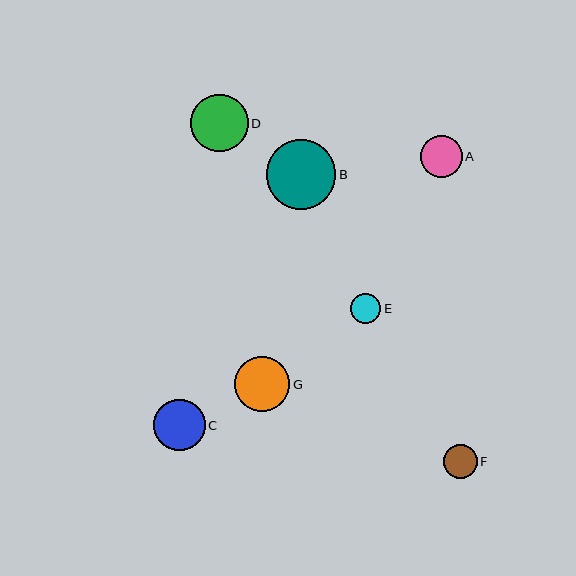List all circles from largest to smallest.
From largest to smallest: B, D, G, C, A, F, E.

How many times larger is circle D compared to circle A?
Circle D is approximately 1.4 times the size of circle A.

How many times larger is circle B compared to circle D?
Circle B is approximately 1.2 times the size of circle D.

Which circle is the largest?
Circle B is the largest with a size of approximately 69 pixels.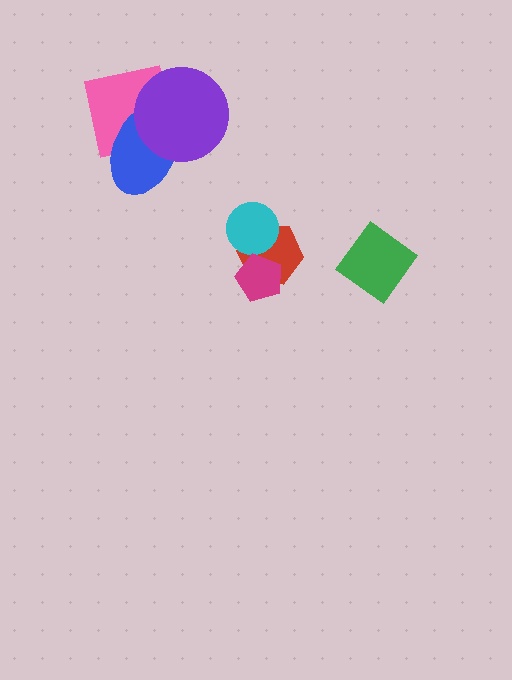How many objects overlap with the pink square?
2 objects overlap with the pink square.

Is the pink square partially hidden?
Yes, it is partially covered by another shape.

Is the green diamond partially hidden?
No, no other shape covers it.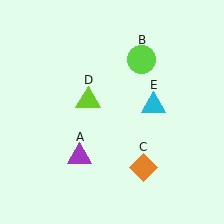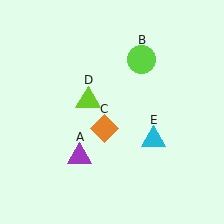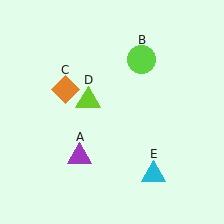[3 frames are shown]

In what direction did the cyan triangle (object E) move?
The cyan triangle (object E) moved down.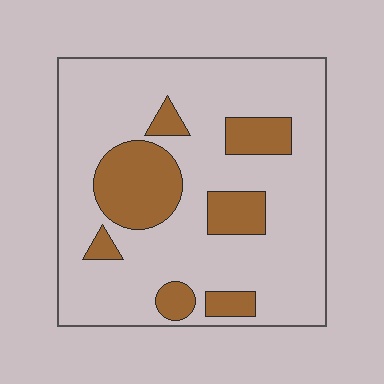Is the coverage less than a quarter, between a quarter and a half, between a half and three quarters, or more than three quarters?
Less than a quarter.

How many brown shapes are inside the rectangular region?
7.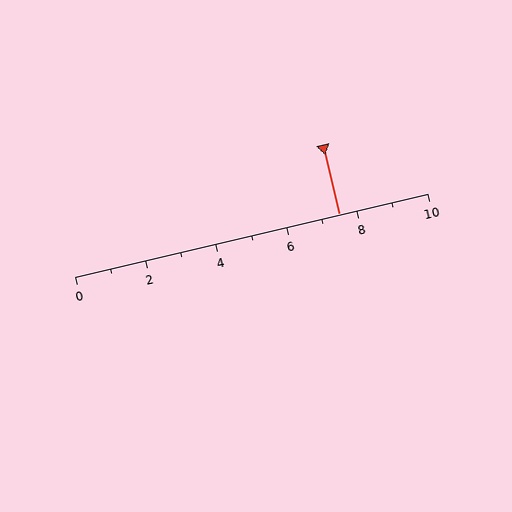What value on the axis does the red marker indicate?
The marker indicates approximately 7.5.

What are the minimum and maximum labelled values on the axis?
The axis runs from 0 to 10.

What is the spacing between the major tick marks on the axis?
The major ticks are spaced 2 apart.